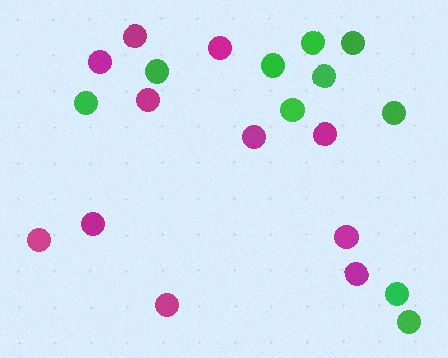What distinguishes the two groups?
There are 2 groups: one group of magenta circles (11) and one group of green circles (10).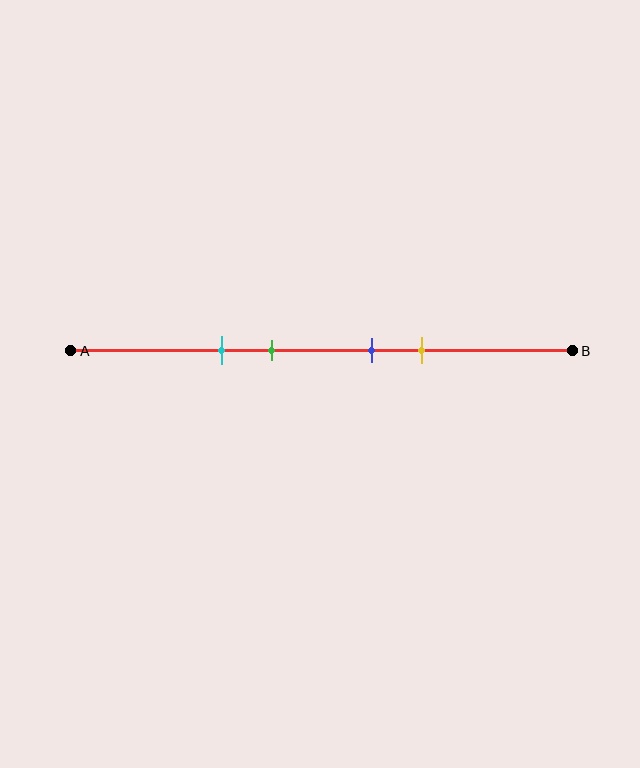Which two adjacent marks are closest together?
The blue and yellow marks are the closest adjacent pair.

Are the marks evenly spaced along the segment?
No, the marks are not evenly spaced.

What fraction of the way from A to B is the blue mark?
The blue mark is approximately 60% (0.6) of the way from A to B.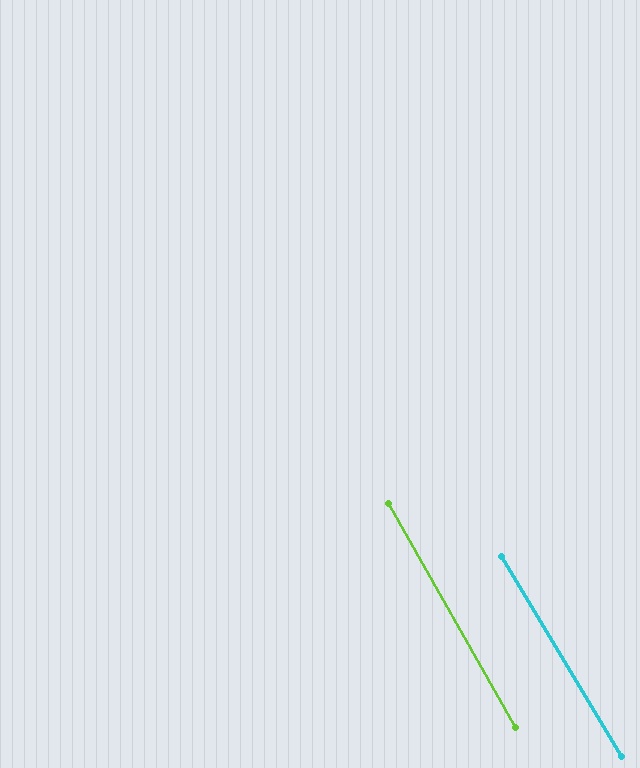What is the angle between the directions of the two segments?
Approximately 1 degree.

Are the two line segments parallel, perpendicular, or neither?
Parallel — their directions differ by only 1.4°.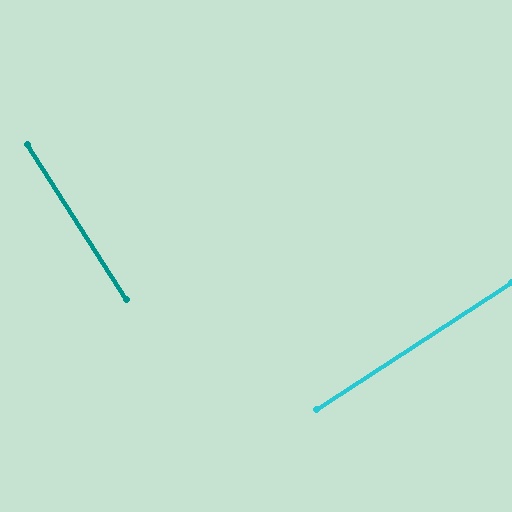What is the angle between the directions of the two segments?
Approximately 89 degrees.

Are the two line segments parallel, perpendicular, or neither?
Perpendicular — they meet at approximately 89°.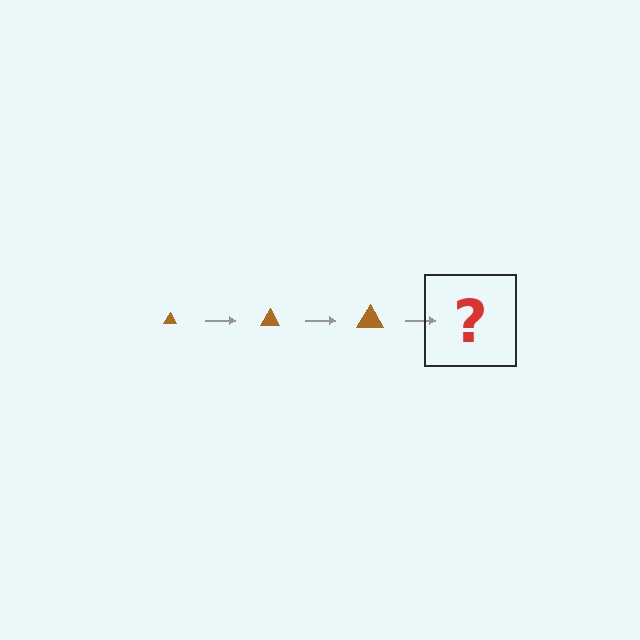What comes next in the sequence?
The next element should be a brown triangle, larger than the previous one.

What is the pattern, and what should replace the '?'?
The pattern is that the triangle gets progressively larger each step. The '?' should be a brown triangle, larger than the previous one.